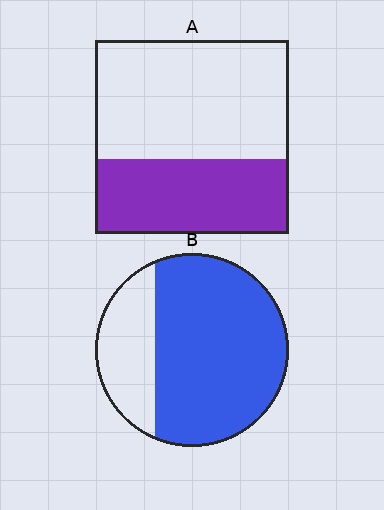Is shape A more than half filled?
No.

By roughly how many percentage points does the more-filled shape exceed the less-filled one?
By roughly 35 percentage points (B over A).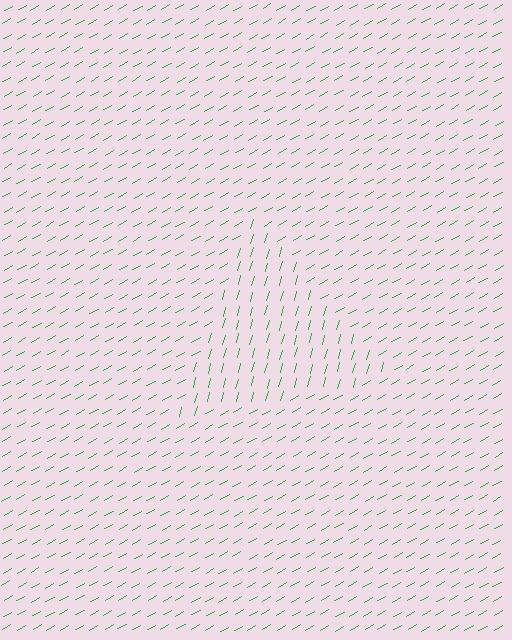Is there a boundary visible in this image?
Yes, there is a texture boundary formed by a change in line orientation.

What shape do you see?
I see a triangle.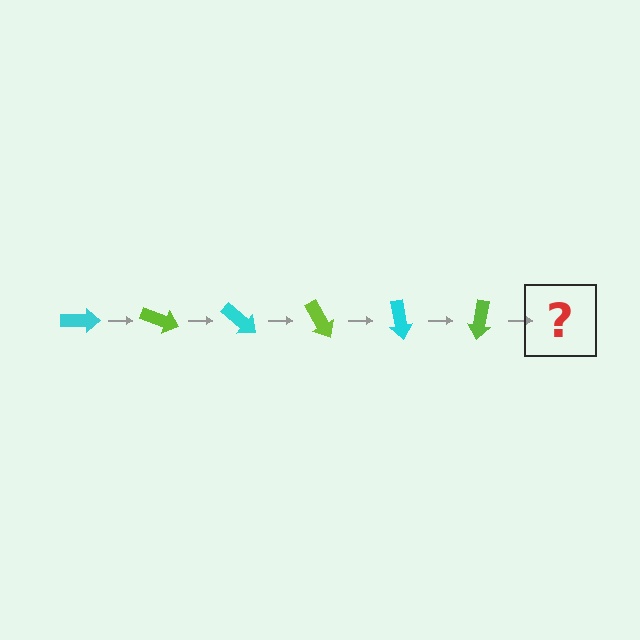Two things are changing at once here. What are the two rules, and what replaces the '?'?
The two rules are that it rotates 20 degrees each step and the color cycles through cyan and lime. The '?' should be a cyan arrow, rotated 120 degrees from the start.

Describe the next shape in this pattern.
It should be a cyan arrow, rotated 120 degrees from the start.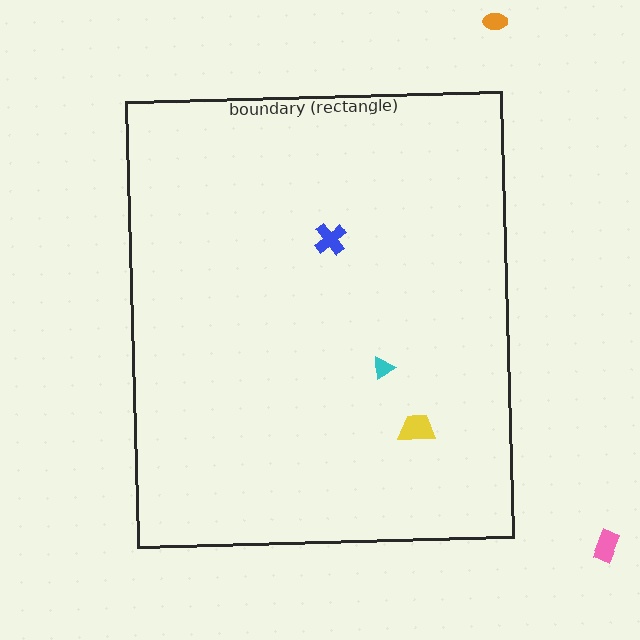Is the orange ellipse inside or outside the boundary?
Outside.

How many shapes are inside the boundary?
3 inside, 2 outside.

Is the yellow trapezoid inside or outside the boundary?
Inside.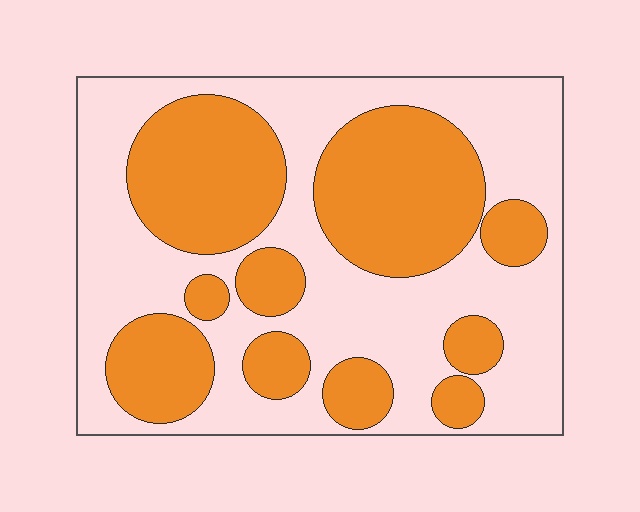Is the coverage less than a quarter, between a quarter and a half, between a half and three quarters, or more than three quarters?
Between a quarter and a half.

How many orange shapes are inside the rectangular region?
10.